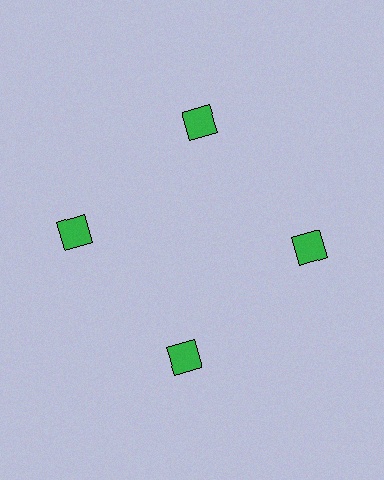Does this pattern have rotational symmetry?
Yes, this pattern has 4-fold rotational symmetry. It looks the same after rotating 90 degrees around the center.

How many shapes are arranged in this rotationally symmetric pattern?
There are 4 shapes, arranged in 4 groups of 1.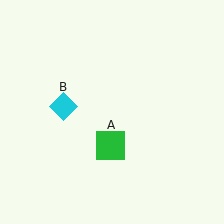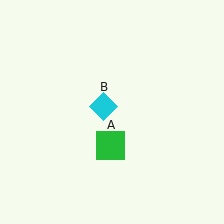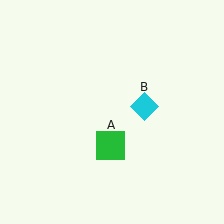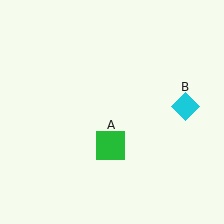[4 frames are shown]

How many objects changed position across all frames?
1 object changed position: cyan diamond (object B).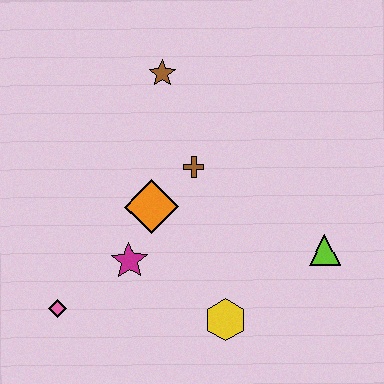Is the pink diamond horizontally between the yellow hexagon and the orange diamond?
No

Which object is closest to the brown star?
The brown cross is closest to the brown star.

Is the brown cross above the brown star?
No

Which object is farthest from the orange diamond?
The lime triangle is farthest from the orange diamond.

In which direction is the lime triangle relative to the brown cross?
The lime triangle is to the right of the brown cross.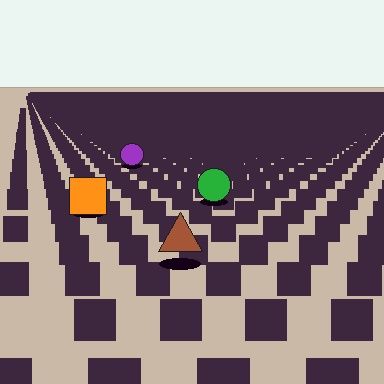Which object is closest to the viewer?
The brown triangle is closest. The texture marks near it are larger and more spread out.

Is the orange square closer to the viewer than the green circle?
Yes. The orange square is closer — you can tell from the texture gradient: the ground texture is coarser near it.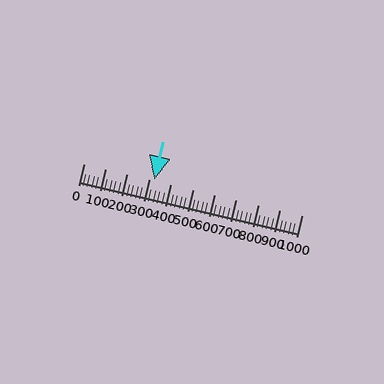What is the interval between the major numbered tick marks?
The major tick marks are spaced 100 units apart.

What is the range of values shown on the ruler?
The ruler shows values from 0 to 1000.